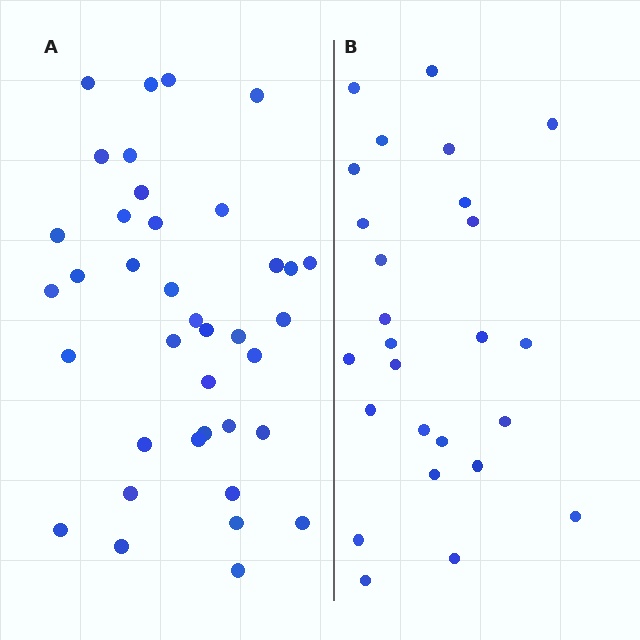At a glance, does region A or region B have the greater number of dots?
Region A (the left region) has more dots.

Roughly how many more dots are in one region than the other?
Region A has roughly 12 or so more dots than region B.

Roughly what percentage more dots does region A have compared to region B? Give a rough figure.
About 45% more.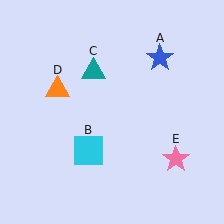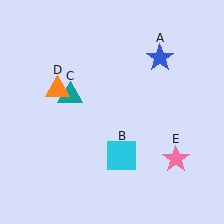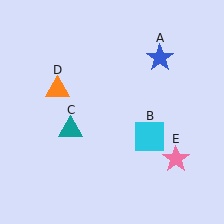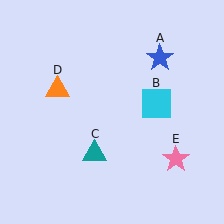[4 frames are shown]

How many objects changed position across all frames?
2 objects changed position: cyan square (object B), teal triangle (object C).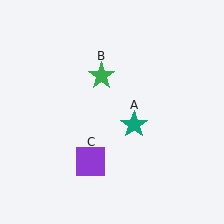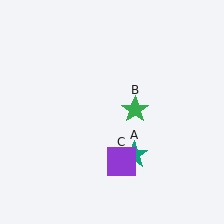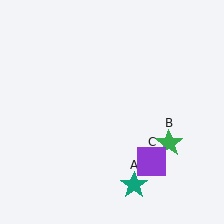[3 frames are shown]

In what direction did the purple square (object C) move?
The purple square (object C) moved right.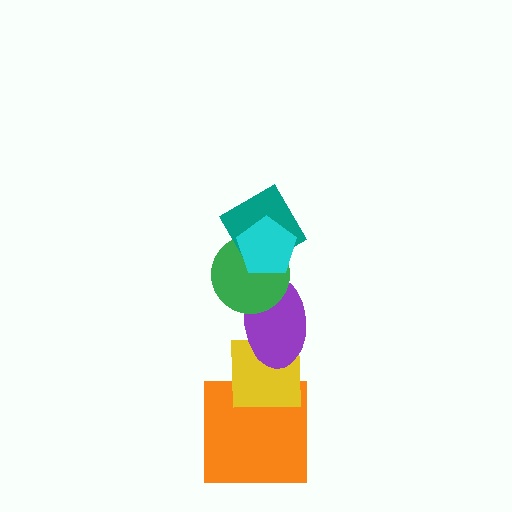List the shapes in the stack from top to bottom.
From top to bottom: the cyan pentagon, the teal diamond, the green circle, the purple ellipse, the yellow square, the orange square.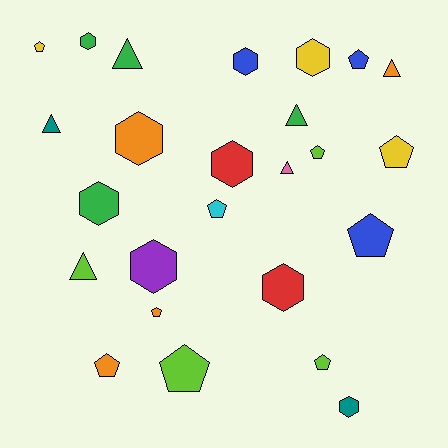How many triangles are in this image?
There are 6 triangles.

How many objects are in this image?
There are 25 objects.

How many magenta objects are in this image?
There are no magenta objects.